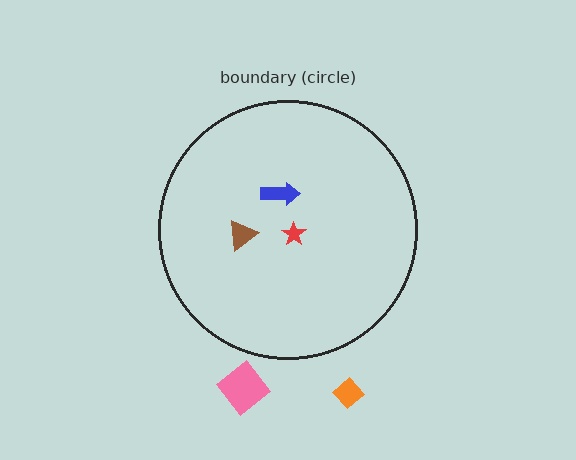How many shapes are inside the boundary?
3 inside, 2 outside.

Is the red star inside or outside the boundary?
Inside.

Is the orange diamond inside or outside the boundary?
Outside.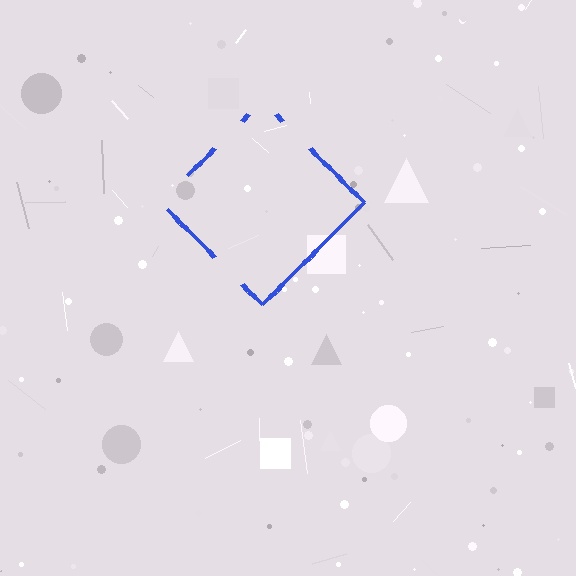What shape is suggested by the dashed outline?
The dashed outline suggests a diamond.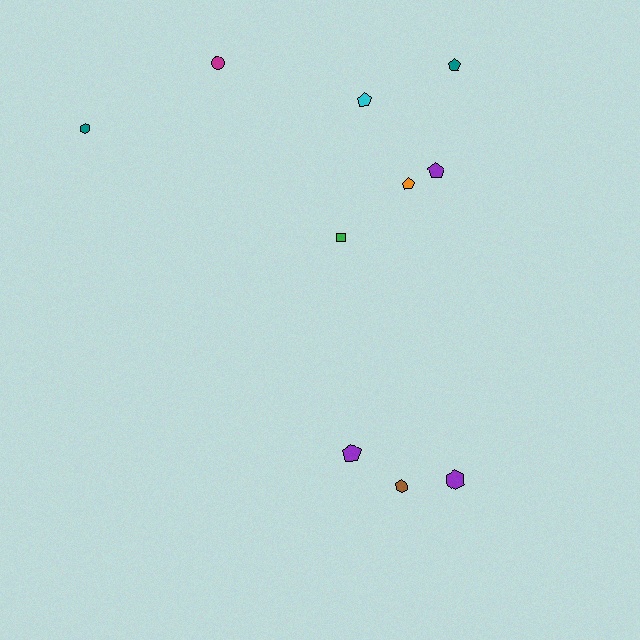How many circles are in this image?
There is 1 circle.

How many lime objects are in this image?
There are no lime objects.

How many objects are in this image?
There are 10 objects.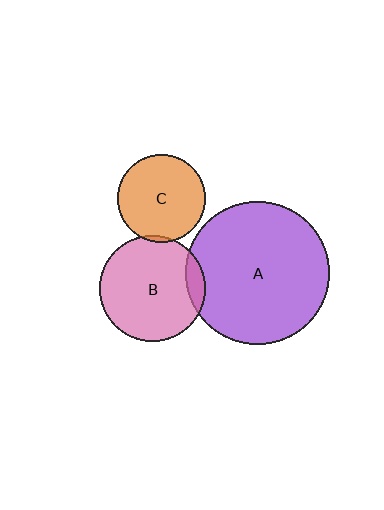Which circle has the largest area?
Circle A (purple).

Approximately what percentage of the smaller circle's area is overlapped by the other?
Approximately 5%.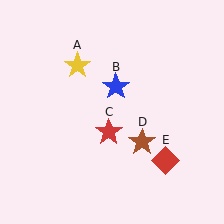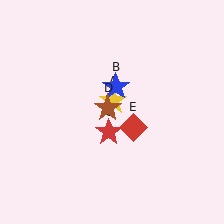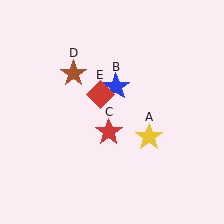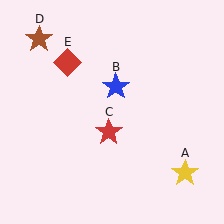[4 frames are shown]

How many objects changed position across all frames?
3 objects changed position: yellow star (object A), brown star (object D), red diamond (object E).